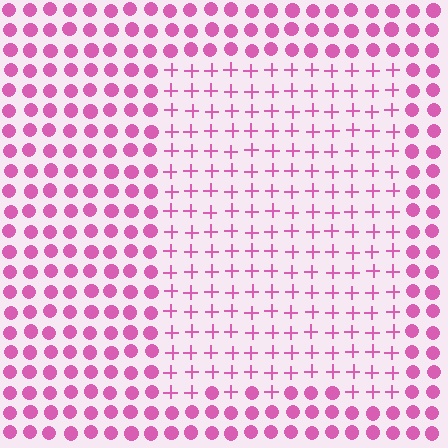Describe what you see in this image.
The image is filled with small pink elements arranged in a uniform grid. A rectangle-shaped region contains plus signs, while the surrounding area contains circles. The boundary is defined purely by the change in element shape.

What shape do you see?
I see a rectangle.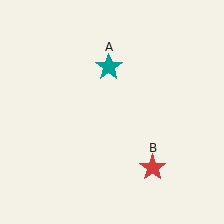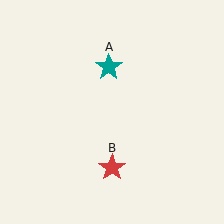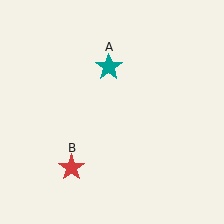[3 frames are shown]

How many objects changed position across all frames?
1 object changed position: red star (object B).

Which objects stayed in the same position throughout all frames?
Teal star (object A) remained stationary.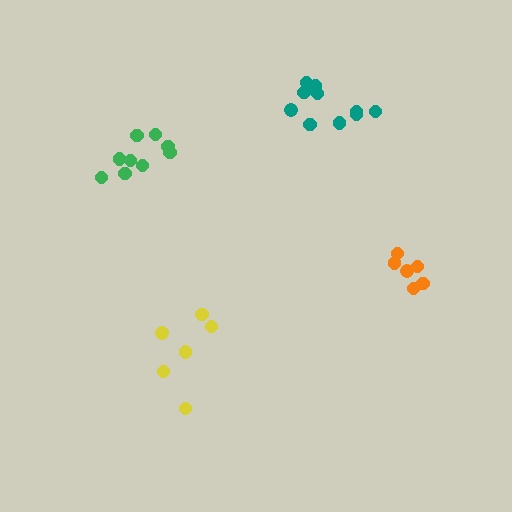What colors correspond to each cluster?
The clusters are colored: green, yellow, teal, orange.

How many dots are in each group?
Group 1: 9 dots, Group 2: 6 dots, Group 3: 11 dots, Group 4: 6 dots (32 total).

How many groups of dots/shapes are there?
There are 4 groups.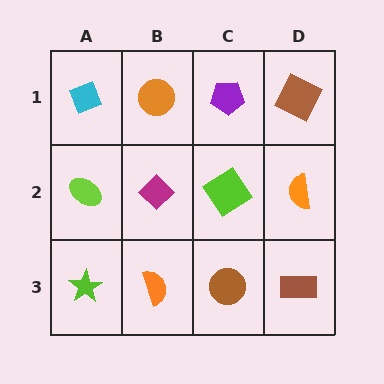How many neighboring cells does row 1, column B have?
3.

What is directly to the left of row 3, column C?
An orange semicircle.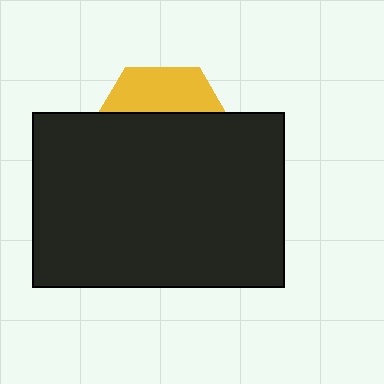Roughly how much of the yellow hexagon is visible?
A small part of it is visible (roughly 30%).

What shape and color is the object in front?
The object in front is a black rectangle.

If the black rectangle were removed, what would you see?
You would see the complete yellow hexagon.